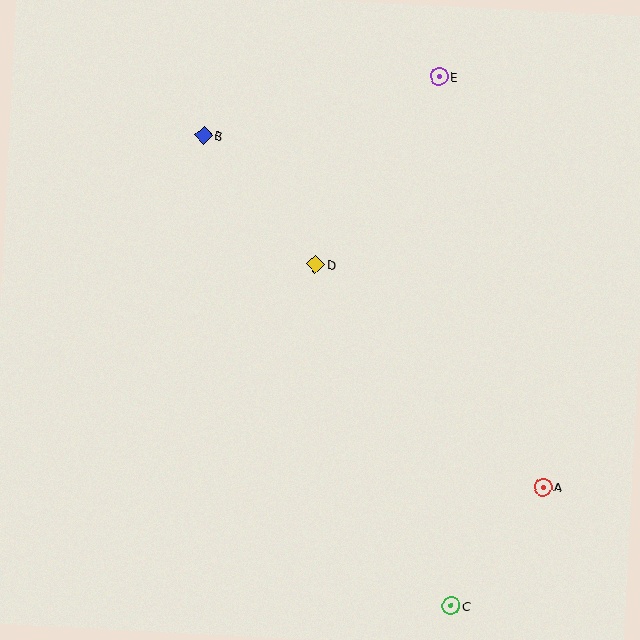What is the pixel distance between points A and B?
The distance between A and B is 488 pixels.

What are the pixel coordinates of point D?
Point D is at (315, 264).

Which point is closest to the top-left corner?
Point B is closest to the top-left corner.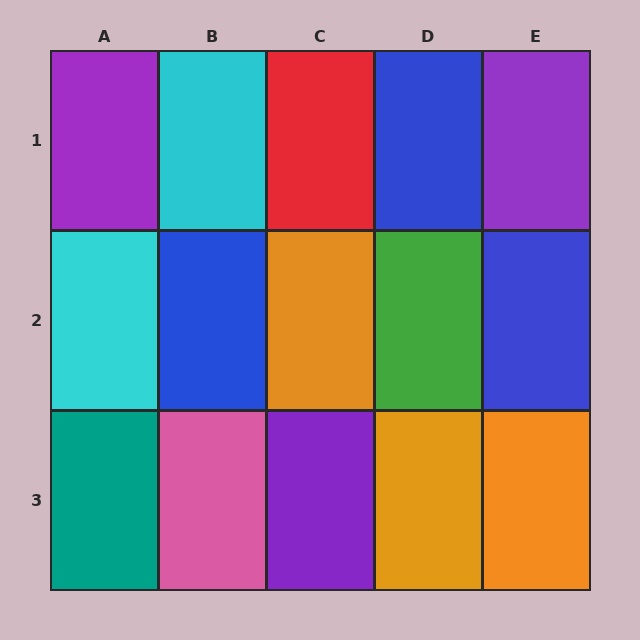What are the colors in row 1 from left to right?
Purple, cyan, red, blue, purple.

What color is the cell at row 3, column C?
Purple.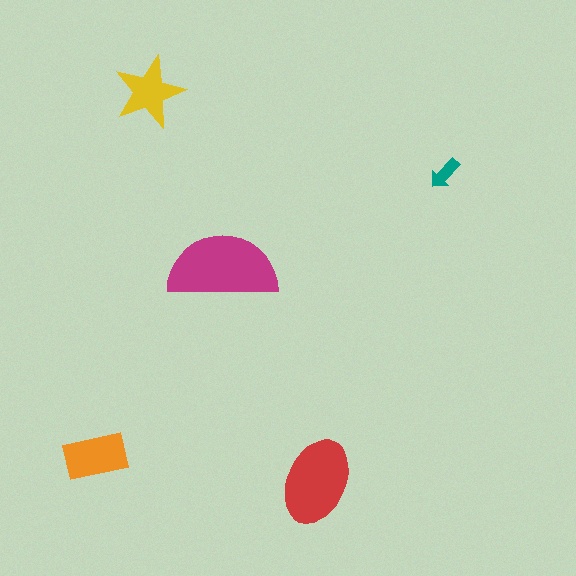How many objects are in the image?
There are 5 objects in the image.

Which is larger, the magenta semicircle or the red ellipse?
The magenta semicircle.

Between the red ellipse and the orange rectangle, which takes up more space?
The red ellipse.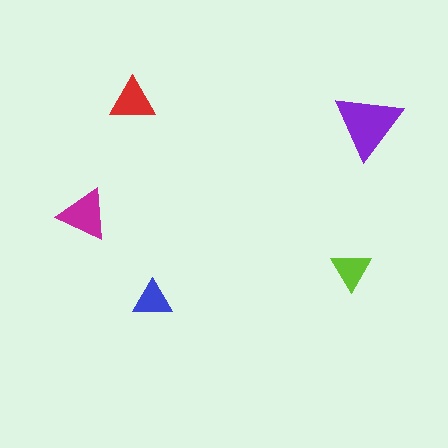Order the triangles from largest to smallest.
the purple one, the magenta one, the red one, the lime one, the blue one.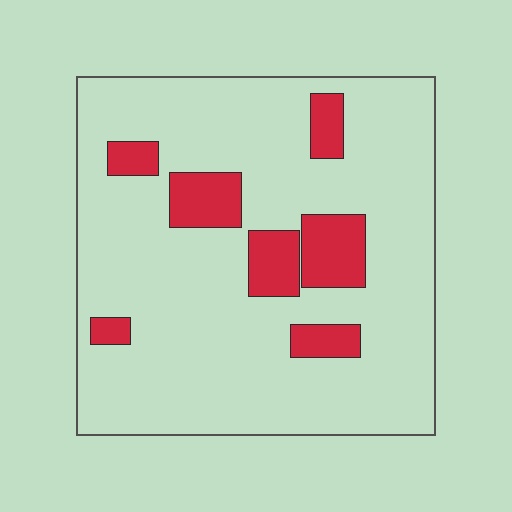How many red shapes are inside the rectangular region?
7.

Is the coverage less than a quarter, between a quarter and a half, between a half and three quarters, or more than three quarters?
Less than a quarter.